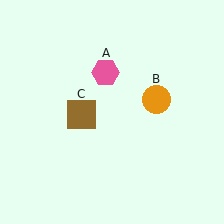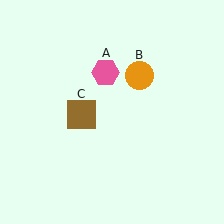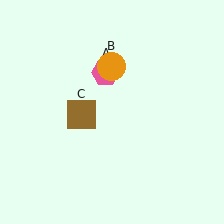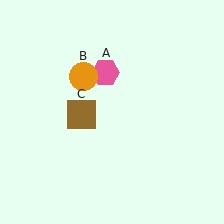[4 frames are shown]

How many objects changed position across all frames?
1 object changed position: orange circle (object B).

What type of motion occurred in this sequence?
The orange circle (object B) rotated counterclockwise around the center of the scene.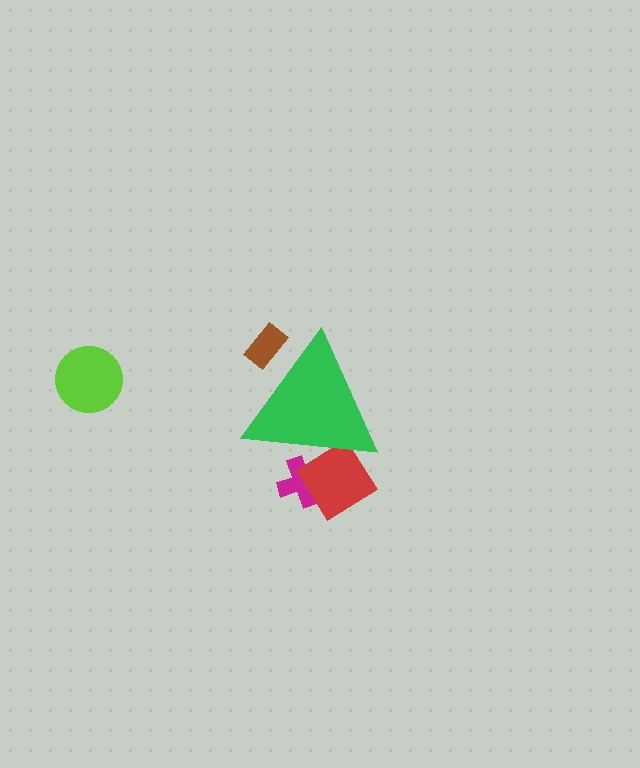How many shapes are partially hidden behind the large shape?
3 shapes are partially hidden.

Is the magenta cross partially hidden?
Yes, the magenta cross is partially hidden behind the green triangle.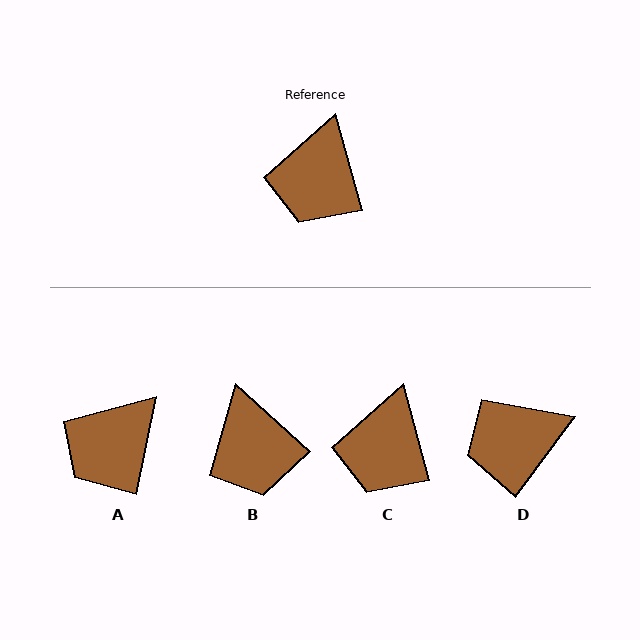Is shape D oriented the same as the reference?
No, it is off by about 52 degrees.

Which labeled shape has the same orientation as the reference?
C.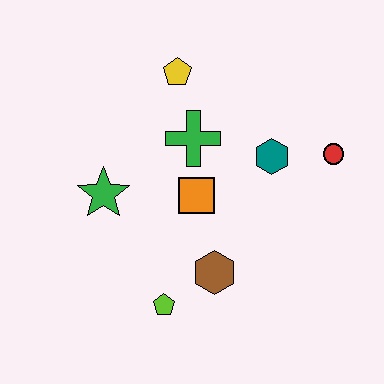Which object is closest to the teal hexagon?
The red circle is closest to the teal hexagon.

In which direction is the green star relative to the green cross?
The green star is to the left of the green cross.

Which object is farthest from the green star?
The red circle is farthest from the green star.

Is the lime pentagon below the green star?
Yes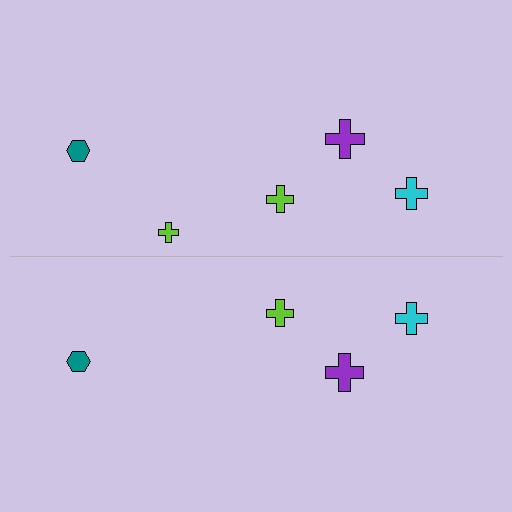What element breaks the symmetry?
A lime cross is missing from the bottom side.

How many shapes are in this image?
There are 9 shapes in this image.